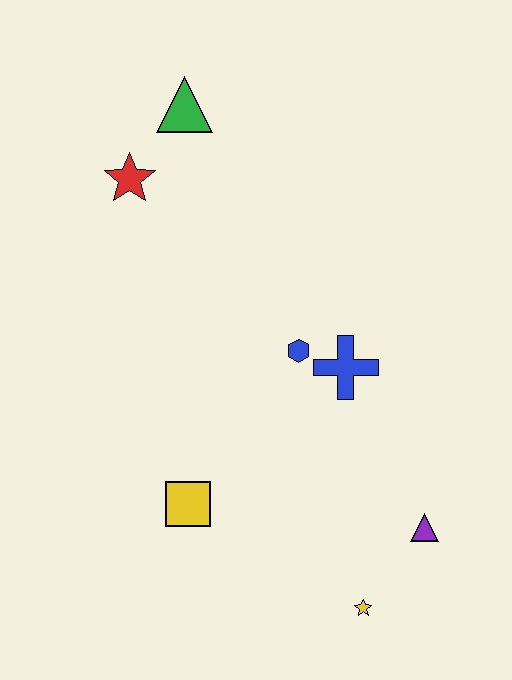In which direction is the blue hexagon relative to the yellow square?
The blue hexagon is above the yellow square.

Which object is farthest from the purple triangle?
The green triangle is farthest from the purple triangle.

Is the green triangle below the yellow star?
No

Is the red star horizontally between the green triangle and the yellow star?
No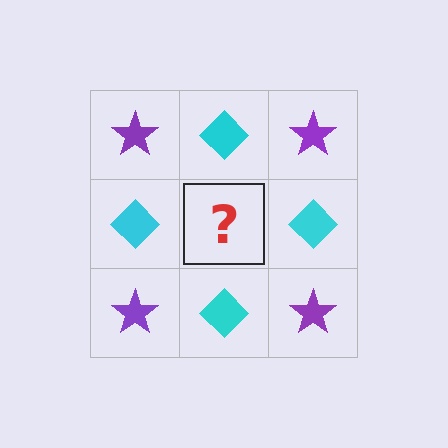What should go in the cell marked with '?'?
The missing cell should contain a purple star.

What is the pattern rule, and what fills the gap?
The rule is that it alternates purple star and cyan diamond in a checkerboard pattern. The gap should be filled with a purple star.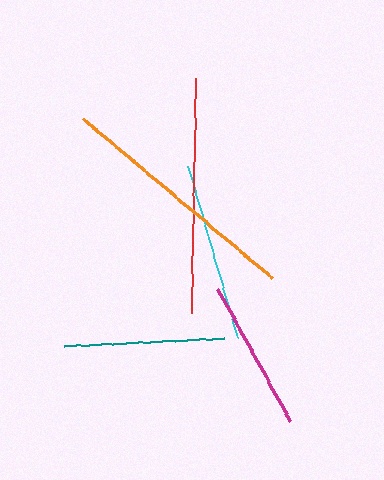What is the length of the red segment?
The red segment is approximately 234 pixels long.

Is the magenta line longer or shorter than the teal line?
The teal line is longer than the magenta line.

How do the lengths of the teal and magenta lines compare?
The teal and magenta lines are approximately the same length.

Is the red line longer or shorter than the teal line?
The red line is longer than the teal line.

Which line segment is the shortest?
The magenta line is the shortest at approximately 151 pixels.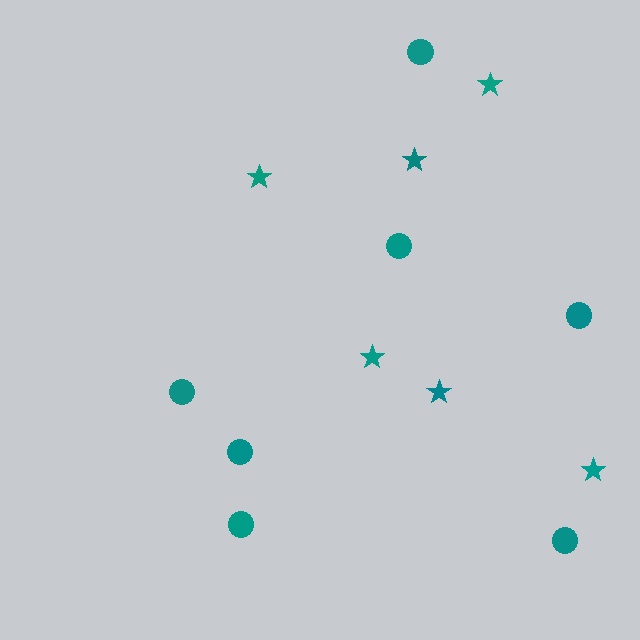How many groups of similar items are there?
There are 2 groups: one group of circles (7) and one group of stars (6).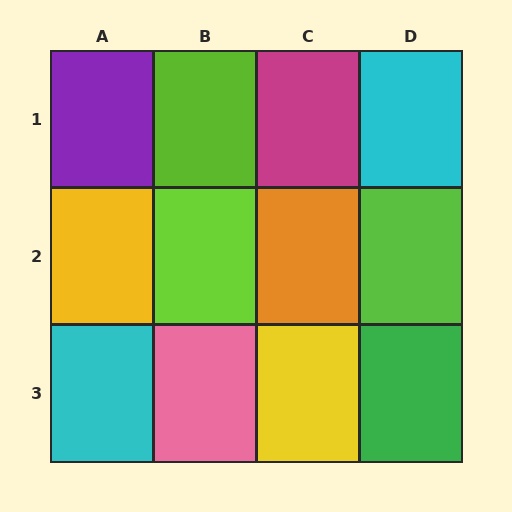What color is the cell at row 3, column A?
Cyan.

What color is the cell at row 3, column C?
Yellow.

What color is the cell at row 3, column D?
Green.